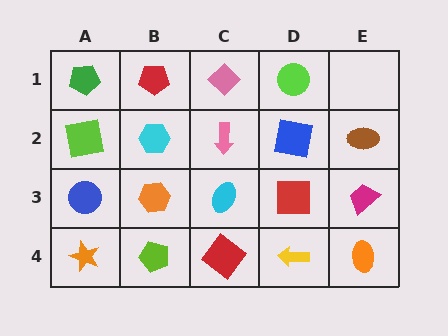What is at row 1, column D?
A lime circle.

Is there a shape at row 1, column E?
No, that cell is empty.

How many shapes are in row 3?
5 shapes.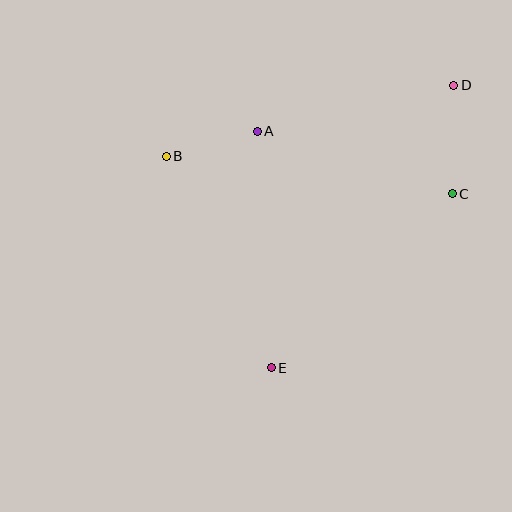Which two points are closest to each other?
Points A and B are closest to each other.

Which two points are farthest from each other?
Points D and E are farthest from each other.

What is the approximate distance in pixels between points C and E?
The distance between C and E is approximately 251 pixels.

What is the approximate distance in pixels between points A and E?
The distance between A and E is approximately 237 pixels.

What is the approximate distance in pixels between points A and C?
The distance between A and C is approximately 205 pixels.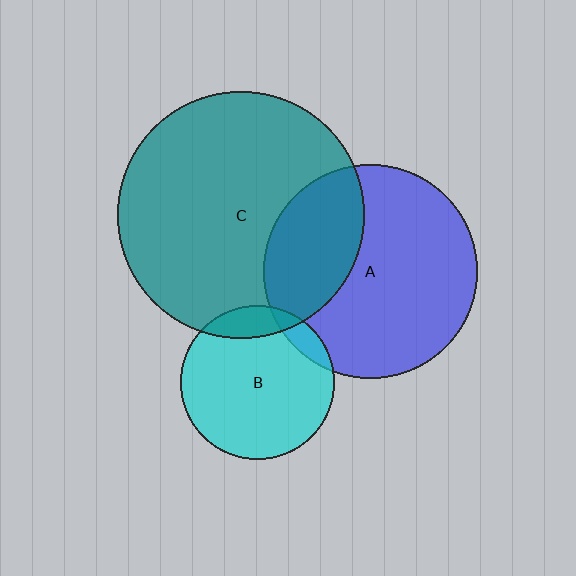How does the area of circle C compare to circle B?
Approximately 2.6 times.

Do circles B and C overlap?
Yes.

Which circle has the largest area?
Circle C (teal).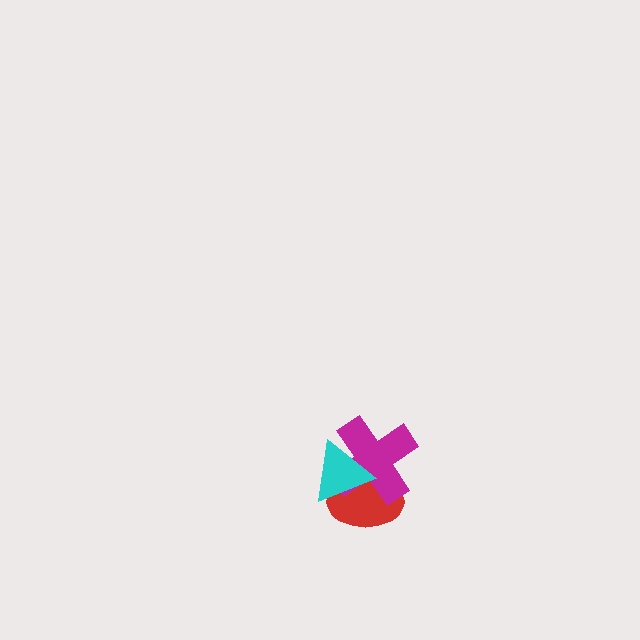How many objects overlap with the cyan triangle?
2 objects overlap with the cyan triangle.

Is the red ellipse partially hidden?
Yes, it is partially covered by another shape.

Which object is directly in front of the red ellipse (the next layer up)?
The magenta cross is directly in front of the red ellipse.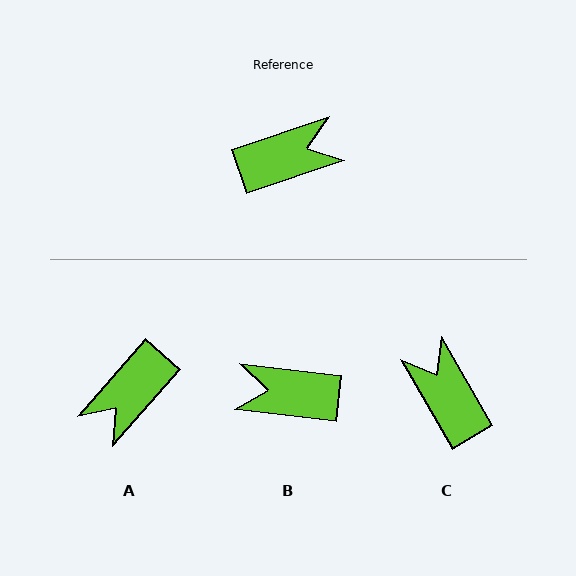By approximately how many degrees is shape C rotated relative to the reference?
Approximately 101 degrees counter-clockwise.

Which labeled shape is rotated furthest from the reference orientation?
B, about 155 degrees away.